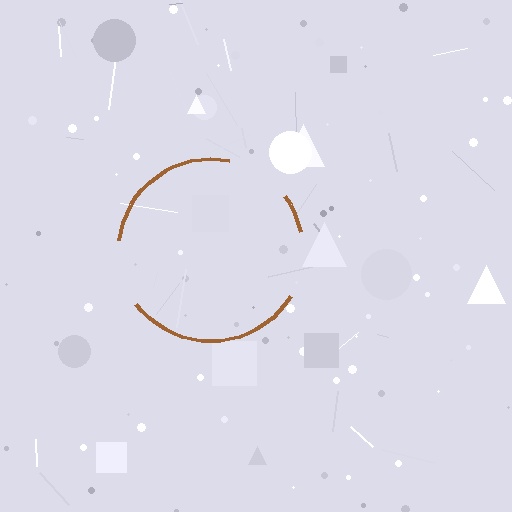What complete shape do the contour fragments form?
The contour fragments form a circle.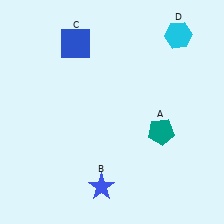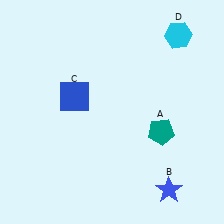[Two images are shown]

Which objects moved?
The objects that moved are: the blue star (B), the blue square (C).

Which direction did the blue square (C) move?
The blue square (C) moved down.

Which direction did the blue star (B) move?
The blue star (B) moved right.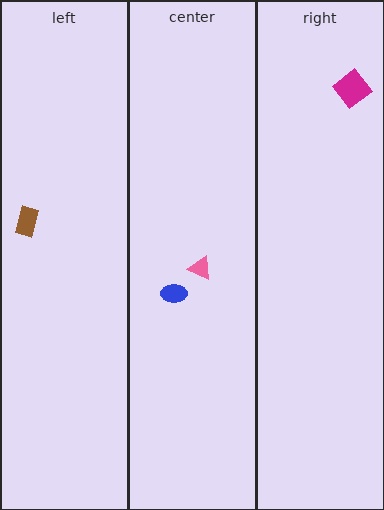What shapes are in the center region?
The blue ellipse, the pink triangle.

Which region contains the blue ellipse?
The center region.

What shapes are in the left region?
The brown rectangle.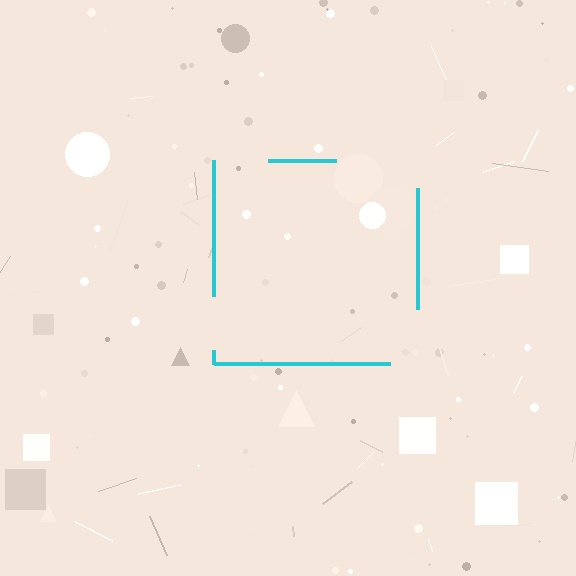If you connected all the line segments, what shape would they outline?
They would outline a square.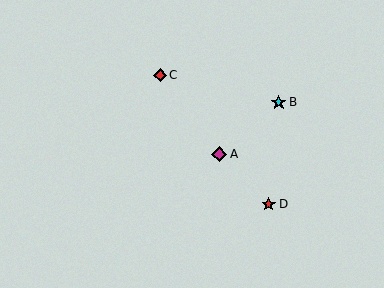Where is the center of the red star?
The center of the red star is at (269, 204).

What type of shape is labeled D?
Shape D is a red star.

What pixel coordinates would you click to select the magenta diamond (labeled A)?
Click at (219, 154) to select the magenta diamond A.